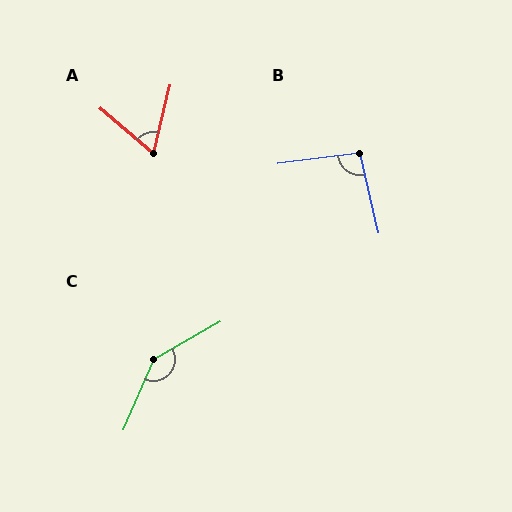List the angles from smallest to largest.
A (63°), B (95°), C (144°).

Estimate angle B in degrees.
Approximately 95 degrees.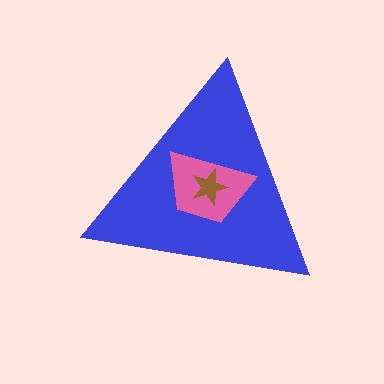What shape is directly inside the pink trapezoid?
The brown star.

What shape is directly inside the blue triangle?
The pink trapezoid.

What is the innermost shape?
The brown star.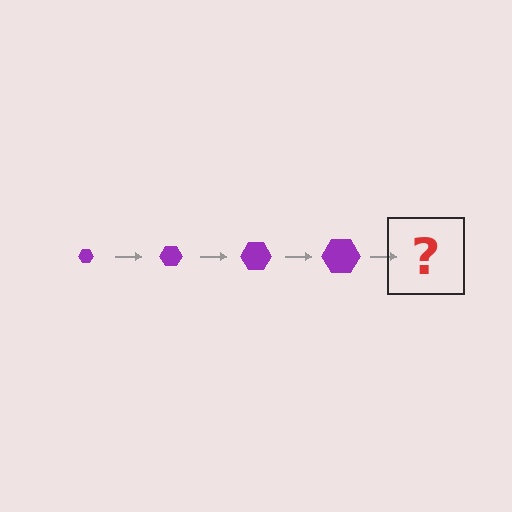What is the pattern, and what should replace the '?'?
The pattern is that the hexagon gets progressively larger each step. The '?' should be a purple hexagon, larger than the previous one.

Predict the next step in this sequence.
The next step is a purple hexagon, larger than the previous one.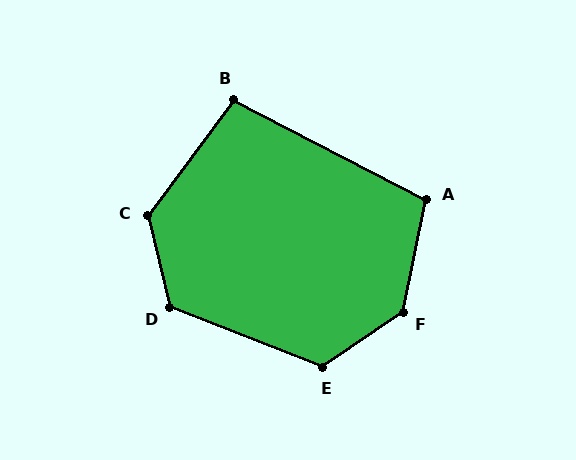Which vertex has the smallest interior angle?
B, at approximately 99 degrees.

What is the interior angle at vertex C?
Approximately 130 degrees (obtuse).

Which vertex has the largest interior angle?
F, at approximately 136 degrees.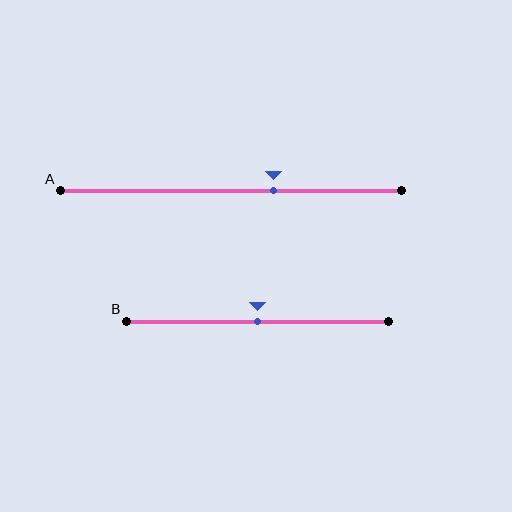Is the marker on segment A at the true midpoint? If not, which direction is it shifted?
No, the marker on segment A is shifted to the right by about 12% of the segment length.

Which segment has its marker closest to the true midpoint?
Segment B has its marker closest to the true midpoint.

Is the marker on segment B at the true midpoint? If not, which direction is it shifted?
Yes, the marker on segment B is at the true midpoint.